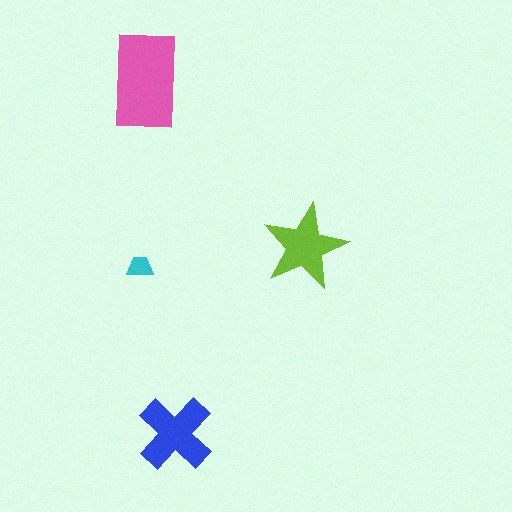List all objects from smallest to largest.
The cyan trapezoid, the lime star, the blue cross, the pink rectangle.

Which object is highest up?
The pink rectangle is topmost.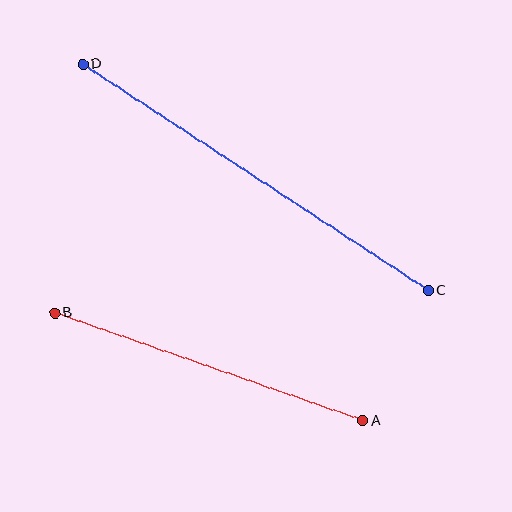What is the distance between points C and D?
The distance is approximately 413 pixels.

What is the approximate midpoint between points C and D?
The midpoint is at approximately (256, 177) pixels.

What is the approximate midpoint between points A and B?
The midpoint is at approximately (209, 367) pixels.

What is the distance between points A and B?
The distance is approximately 326 pixels.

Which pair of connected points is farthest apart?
Points C and D are farthest apart.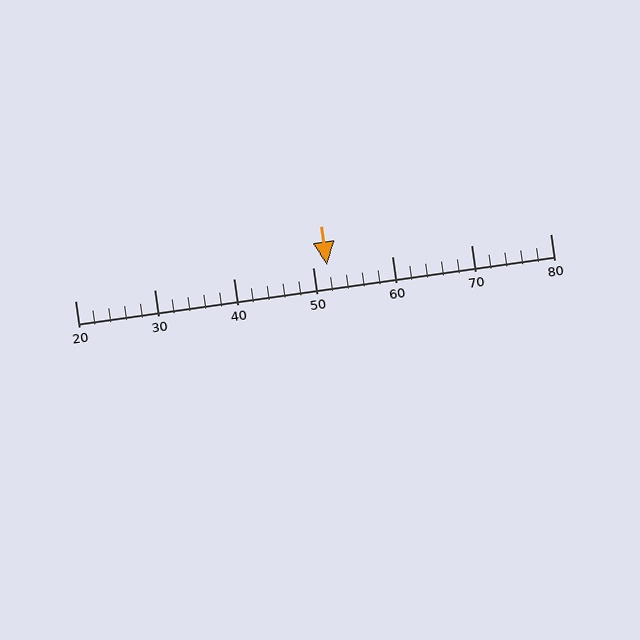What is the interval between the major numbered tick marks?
The major tick marks are spaced 10 units apart.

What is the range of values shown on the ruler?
The ruler shows values from 20 to 80.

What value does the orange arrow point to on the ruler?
The orange arrow points to approximately 52.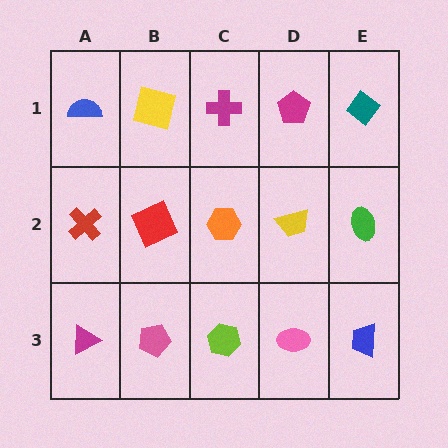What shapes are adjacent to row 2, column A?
A blue semicircle (row 1, column A), a magenta triangle (row 3, column A), a red square (row 2, column B).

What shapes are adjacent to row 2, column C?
A magenta cross (row 1, column C), a lime hexagon (row 3, column C), a red square (row 2, column B), a yellow trapezoid (row 2, column D).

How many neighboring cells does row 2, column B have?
4.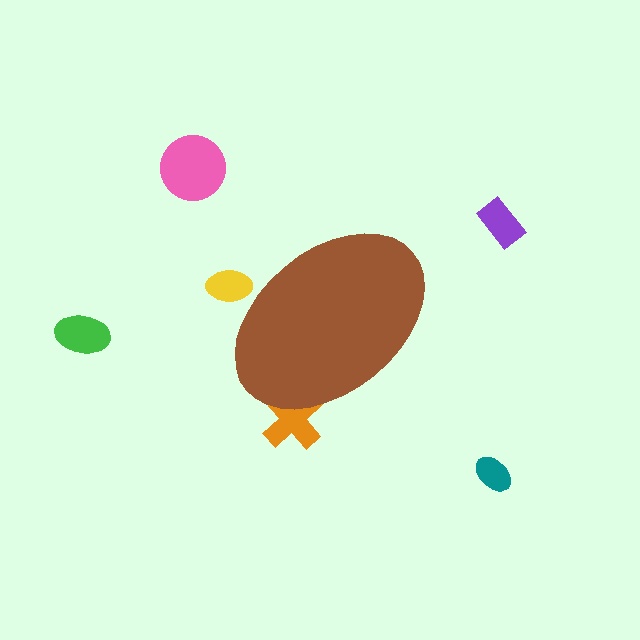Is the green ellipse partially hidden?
No, the green ellipse is fully visible.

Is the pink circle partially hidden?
No, the pink circle is fully visible.